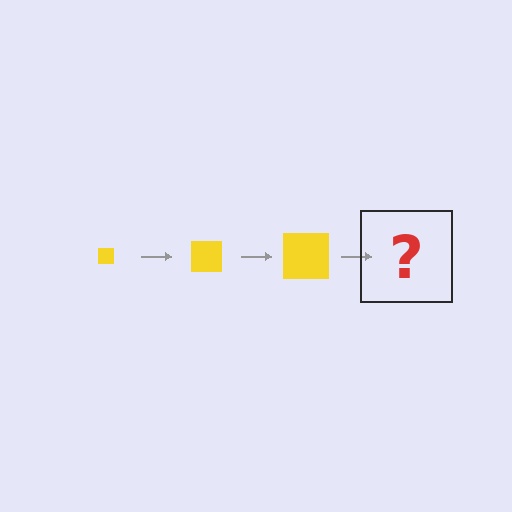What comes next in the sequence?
The next element should be a yellow square, larger than the previous one.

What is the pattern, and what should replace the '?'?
The pattern is that the square gets progressively larger each step. The '?' should be a yellow square, larger than the previous one.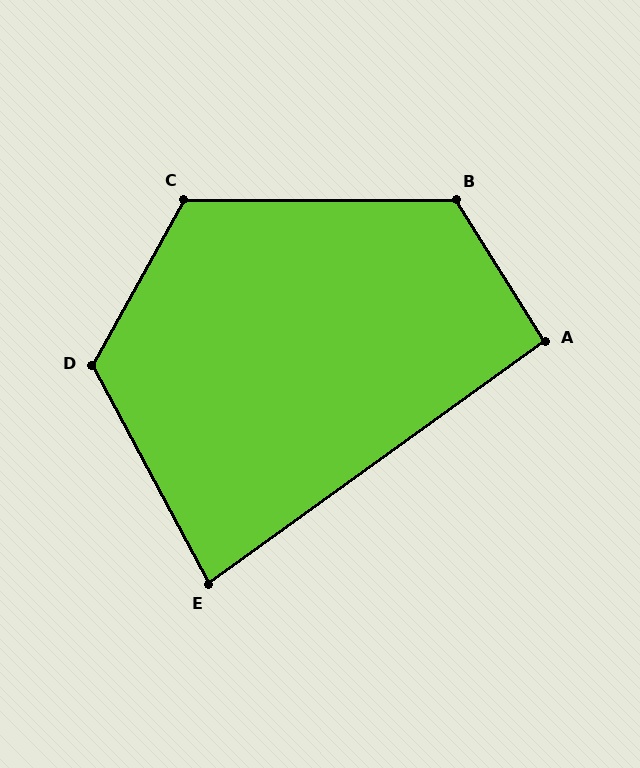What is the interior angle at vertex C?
Approximately 119 degrees (obtuse).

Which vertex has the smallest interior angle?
E, at approximately 82 degrees.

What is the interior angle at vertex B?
Approximately 122 degrees (obtuse).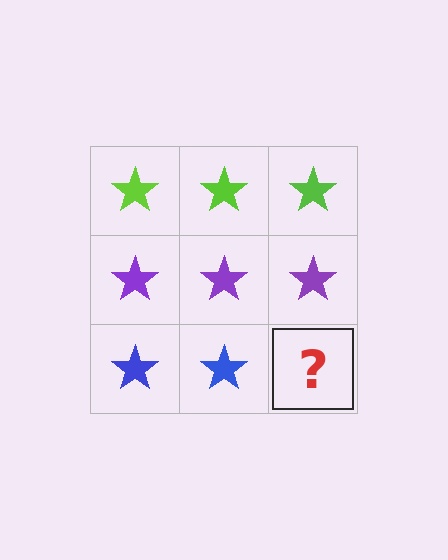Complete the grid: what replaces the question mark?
The question mark should be replaced with a blue star.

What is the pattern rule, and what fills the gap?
The rule is that each row has a consistent color. The gap should be filled with a blue star.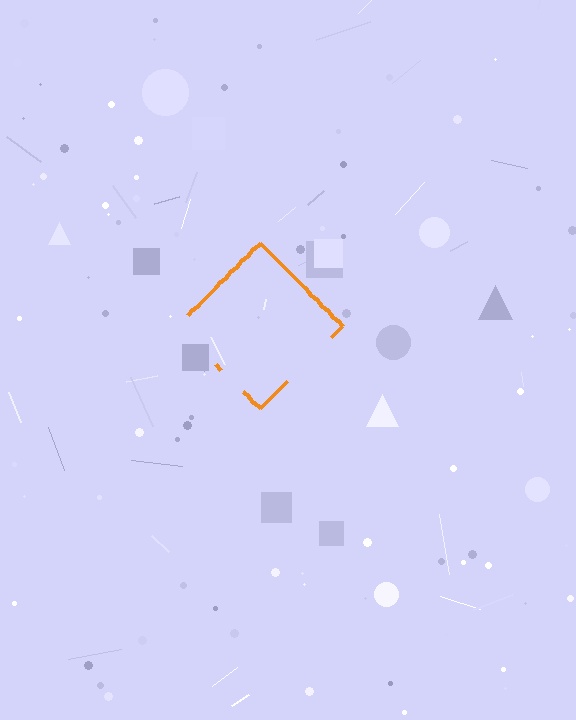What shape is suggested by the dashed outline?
The dashed outline suggests a diamond.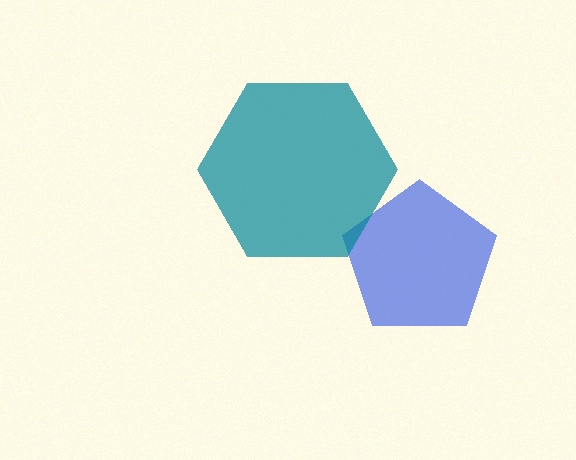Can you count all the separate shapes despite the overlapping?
Yes, there are 2 separate shapes.